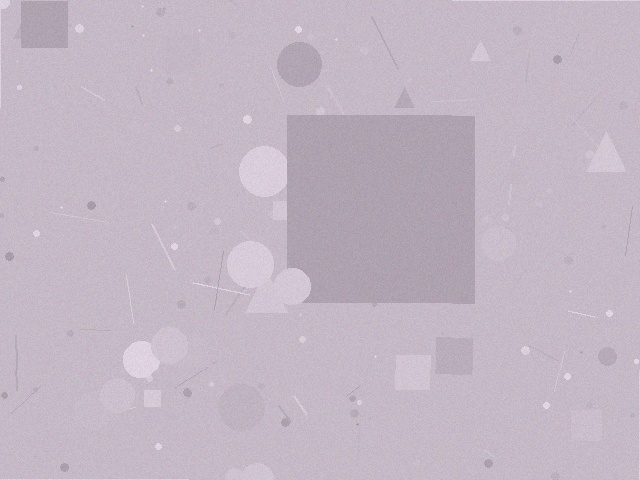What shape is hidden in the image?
A square is hidden in the image.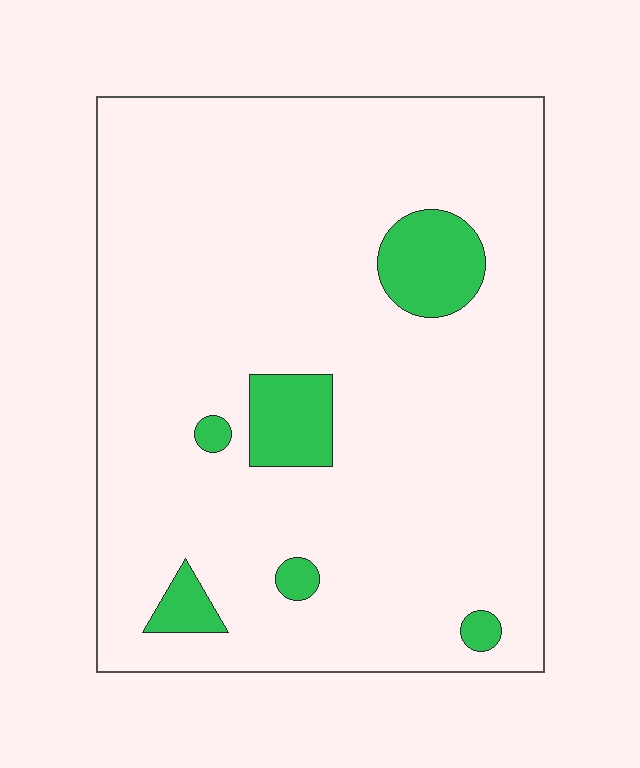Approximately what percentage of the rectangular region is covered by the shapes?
Approximately 10%.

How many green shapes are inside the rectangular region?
6.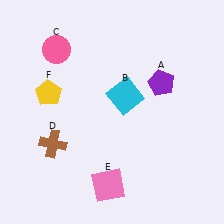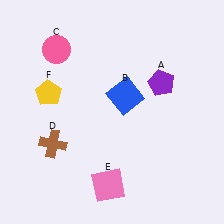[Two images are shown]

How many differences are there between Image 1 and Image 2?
There is 1 difference between the two images.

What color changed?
The square (B) changed from cyan in Image 1 to blue in Image 2.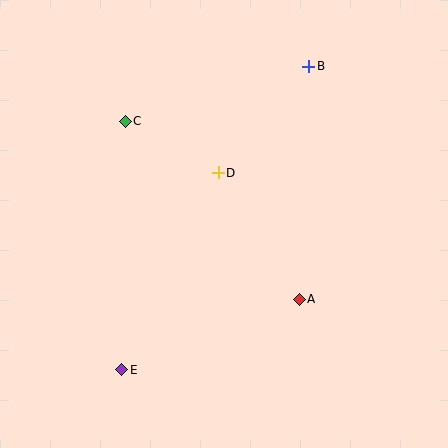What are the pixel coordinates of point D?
Point D is at (218, 173).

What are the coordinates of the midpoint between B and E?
The midpoint between B and E is at (215, 218).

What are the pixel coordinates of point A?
Point A is at (299, 299).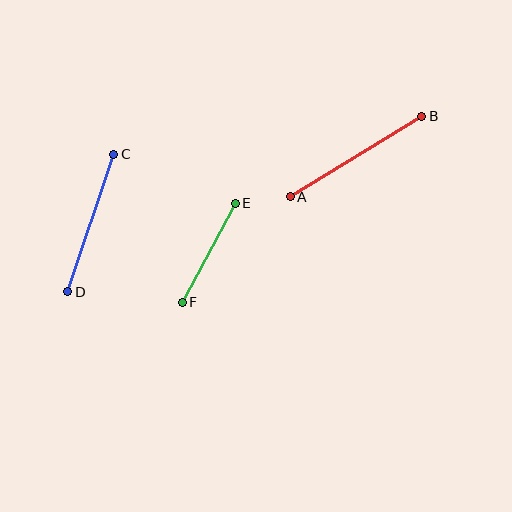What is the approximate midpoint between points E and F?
The midpoint is at approximately (209, 253) pixels.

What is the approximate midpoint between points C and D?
The midpoint is at approximately (91, 223) pixels.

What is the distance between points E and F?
The distance is approximately 112 pixels.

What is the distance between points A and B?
The distance is approximately 154 pixels.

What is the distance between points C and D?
The distance is approximately 145 pixels.